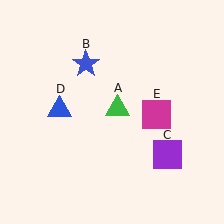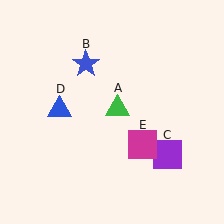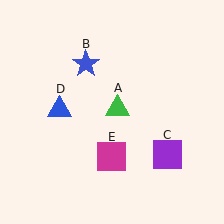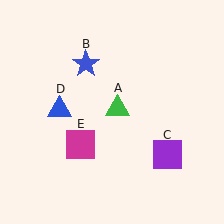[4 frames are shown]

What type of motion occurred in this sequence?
The magenta square (object E) rotated clockwise around the center of the scene.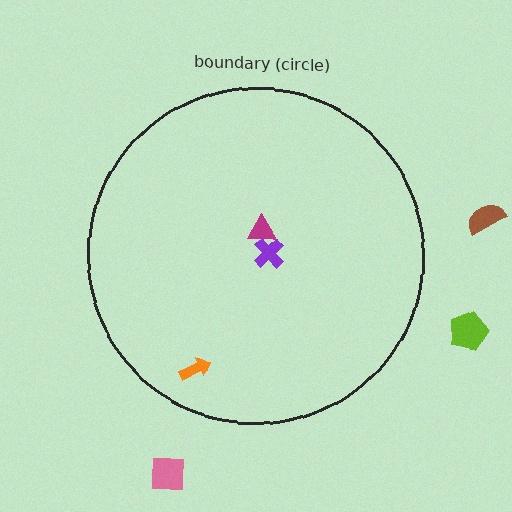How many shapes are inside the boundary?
3 inside, 3 outside.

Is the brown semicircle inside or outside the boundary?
Outside.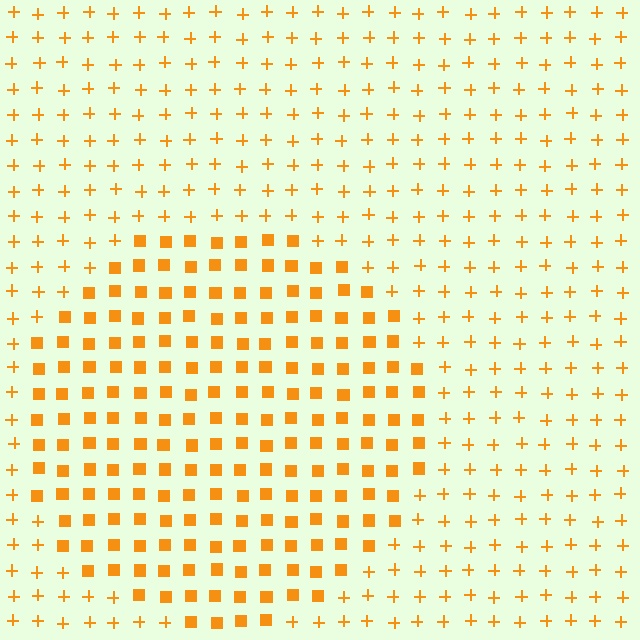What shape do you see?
I see a circle.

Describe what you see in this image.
The image is filled with small orange elements arranged in a uniform grid. A circle-shaped region contains squares, while the surrounding area contains plus signs. The boundary is defined purely by the change in element shape.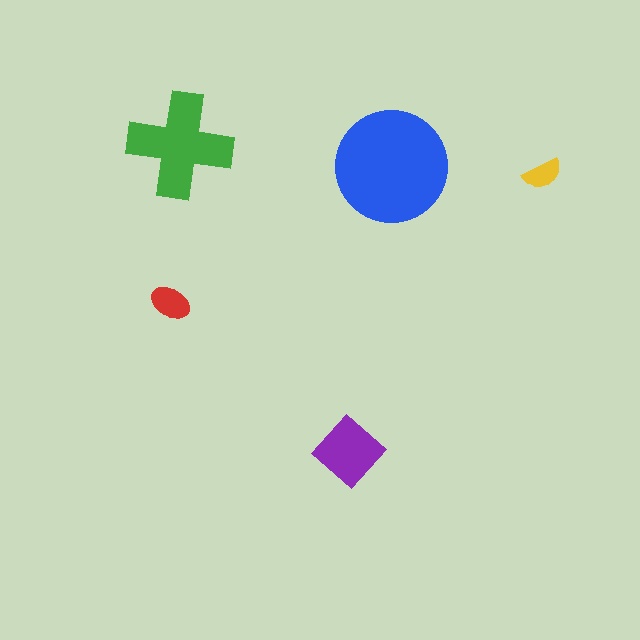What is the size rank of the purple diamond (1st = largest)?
3rd.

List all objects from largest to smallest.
The blue circle, the green cross, the purple diamond, the red ellipse, the yellow semicircle.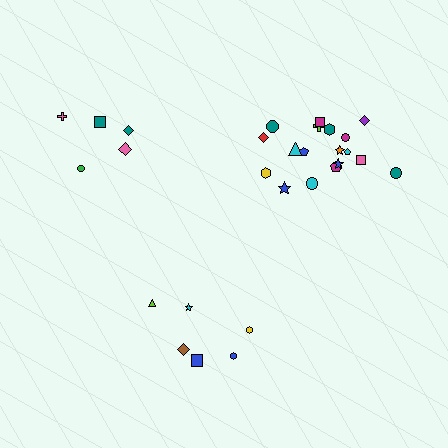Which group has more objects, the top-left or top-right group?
The top-right group.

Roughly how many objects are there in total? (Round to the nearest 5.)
Roughly 30 objects in total.